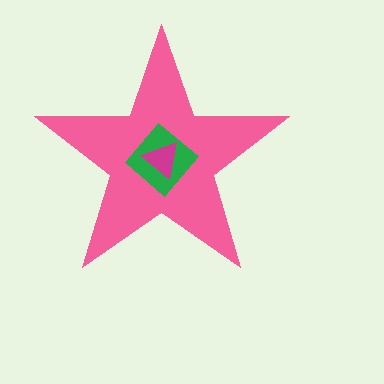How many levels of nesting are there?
3.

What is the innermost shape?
The magenta triangle.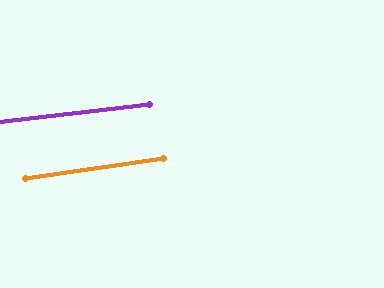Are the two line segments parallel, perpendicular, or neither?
Parallel — their directions differ by only 1.9°.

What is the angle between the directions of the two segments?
Approximately 2 degrees.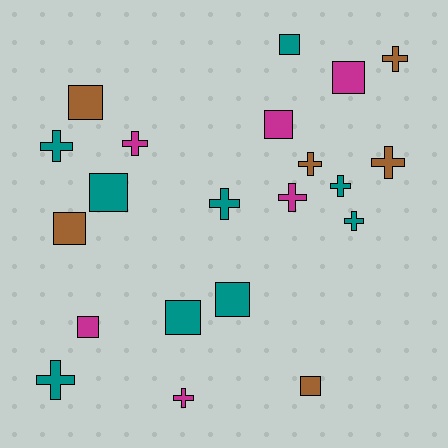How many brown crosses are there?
There are 3 brown crosses.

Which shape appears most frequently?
Cross, with 11 objects.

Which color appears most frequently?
Teal, with 9 objects.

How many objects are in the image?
There are 21 objects.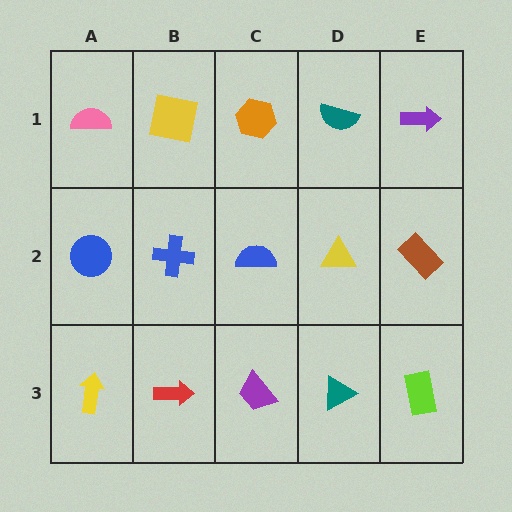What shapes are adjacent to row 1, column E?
A brown rectangle (row 2, column E), a teal semicircle (row 1, column D).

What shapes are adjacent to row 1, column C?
A blue semicircle (row 2, column C), a yellow square (row 1, column B), a teal semicircle (row 1, column D).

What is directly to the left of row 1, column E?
A teal semicircle.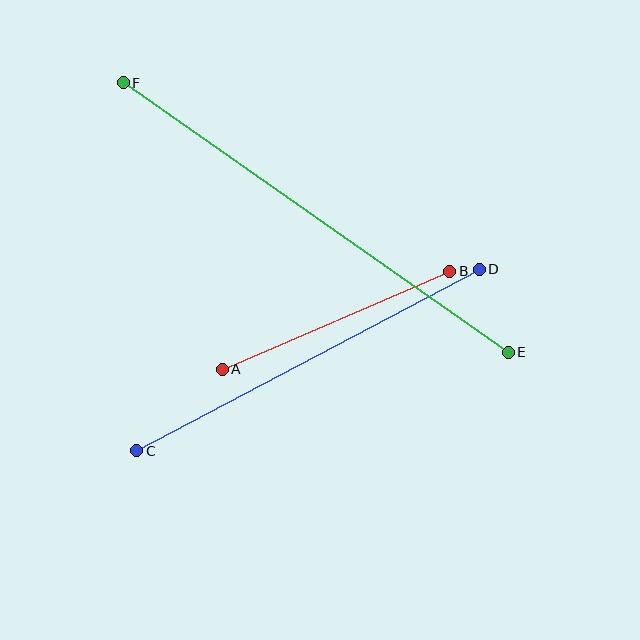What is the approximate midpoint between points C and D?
The midpoint is at approximately (308, 360) pixels.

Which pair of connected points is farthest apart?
Points E and F are farthest apart.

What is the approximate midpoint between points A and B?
The midpoint is at approximately (336, 320) pixels.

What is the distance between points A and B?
The distance is approximately 248 pixels.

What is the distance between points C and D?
The distance is approximately 388 pixels.